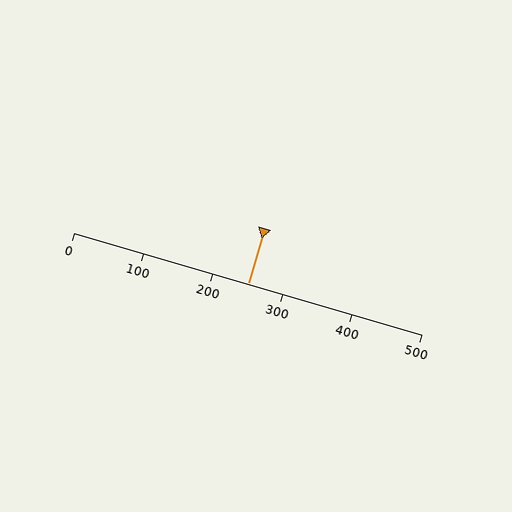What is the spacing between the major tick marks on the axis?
The major ticks are spaced 100 apart.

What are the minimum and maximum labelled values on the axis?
The axis runs from 0 to 500.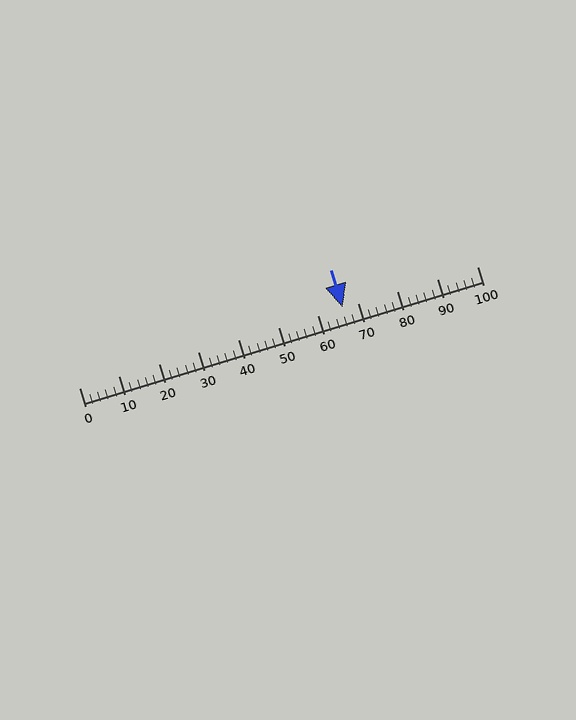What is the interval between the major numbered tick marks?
The major tick marks are spaced 10 units apart.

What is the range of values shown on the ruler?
The ruler shows values from 0 to 100.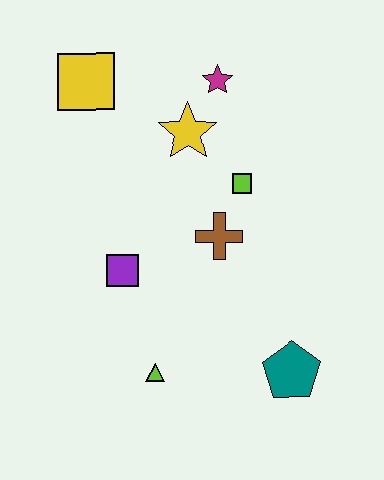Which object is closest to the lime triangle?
The purple square is closest to the lime triangle.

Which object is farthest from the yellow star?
The teal pentagon is farthest from the yellow star.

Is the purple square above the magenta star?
No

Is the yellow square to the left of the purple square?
Yes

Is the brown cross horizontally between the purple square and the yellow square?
No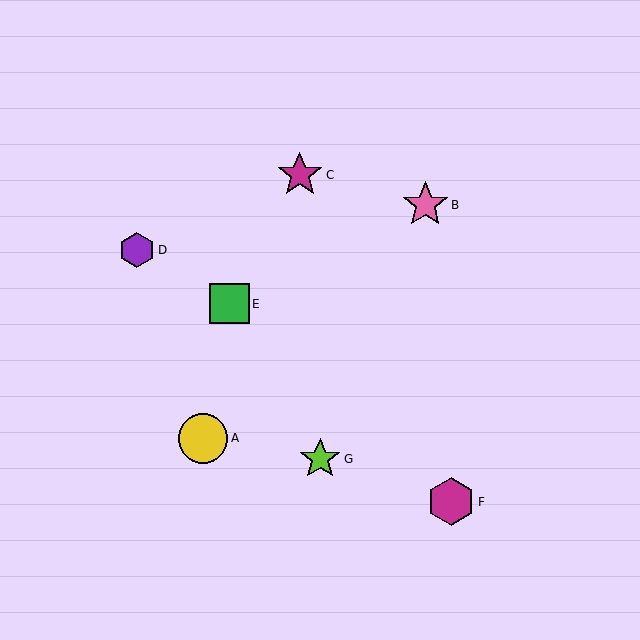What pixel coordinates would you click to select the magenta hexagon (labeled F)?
Click at (451, 502) to select the magenta hexagon F.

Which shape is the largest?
The yellow circle (labeled A) is the largest.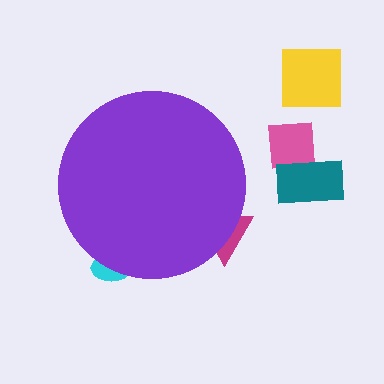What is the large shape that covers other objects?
A purple circle.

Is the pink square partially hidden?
No, the pink square is fully visible.